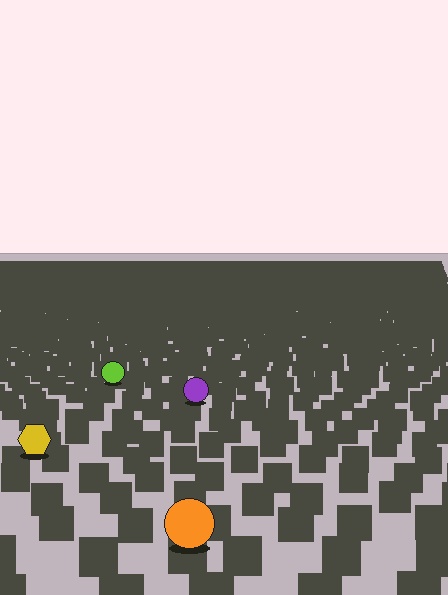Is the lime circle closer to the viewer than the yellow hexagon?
No. The yellow hexagon is closer — you can tell from the texture gradient: the ground texture is coarser near it.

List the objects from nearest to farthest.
From nearest to farthest: the orange circle, the yellow hexagon, the purple circle, the lime circle.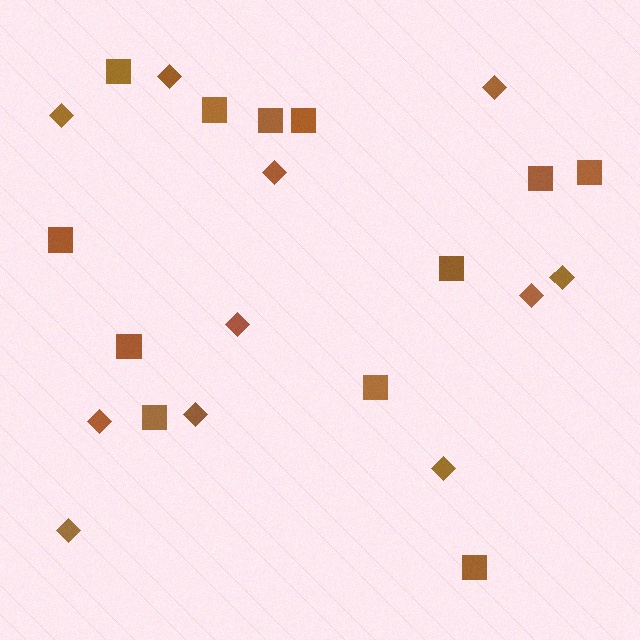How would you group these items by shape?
There are 2 groups: one group of squares (12) and one group of diamonds (11).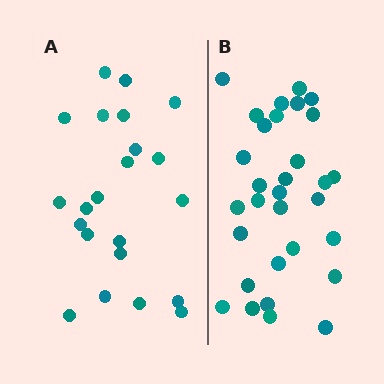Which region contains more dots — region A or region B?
Region B (the right region) has more dots.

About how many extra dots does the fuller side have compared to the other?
Region B has roughly 8 or so more dots than region A.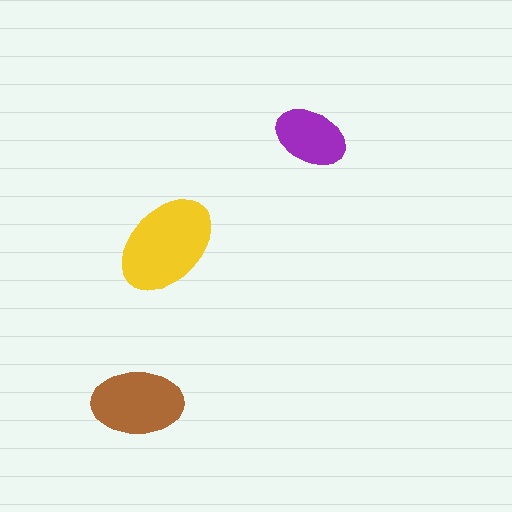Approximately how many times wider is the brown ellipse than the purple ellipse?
About 1.5 times wider.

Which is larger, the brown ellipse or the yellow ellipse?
The yellow one.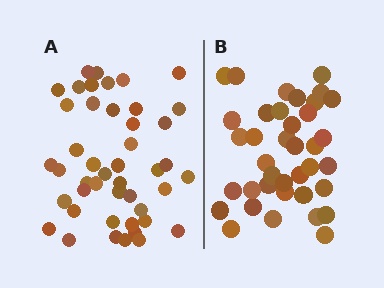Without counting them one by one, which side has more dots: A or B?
Region A (the left region) has more dots.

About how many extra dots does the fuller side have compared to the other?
Region A has roughly 8 or so more dots than region B.